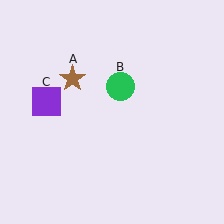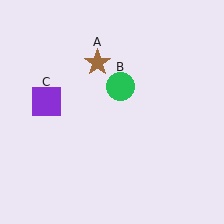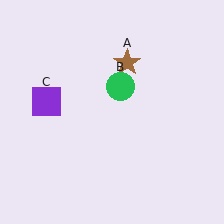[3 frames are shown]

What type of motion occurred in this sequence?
The brown star (object A) rotated clockwise around the center of the scene.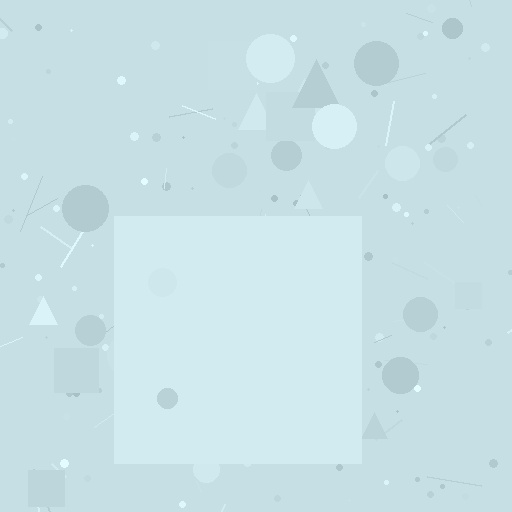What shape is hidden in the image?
A square is hidden in the image.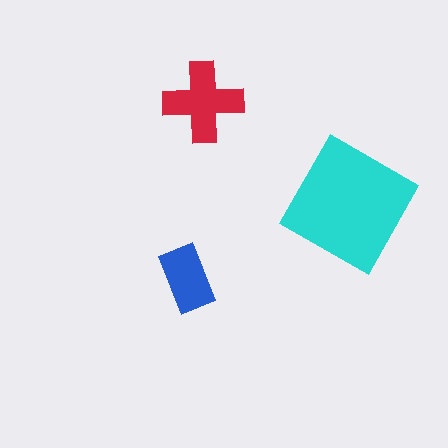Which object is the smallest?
The blue rectangle.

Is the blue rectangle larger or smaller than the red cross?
Smaller.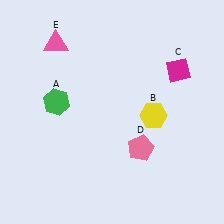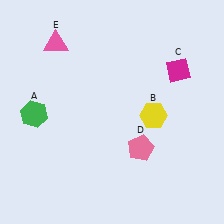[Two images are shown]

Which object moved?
The green hexagon (A) moved left.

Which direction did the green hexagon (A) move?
The green hexagon (A) moved left.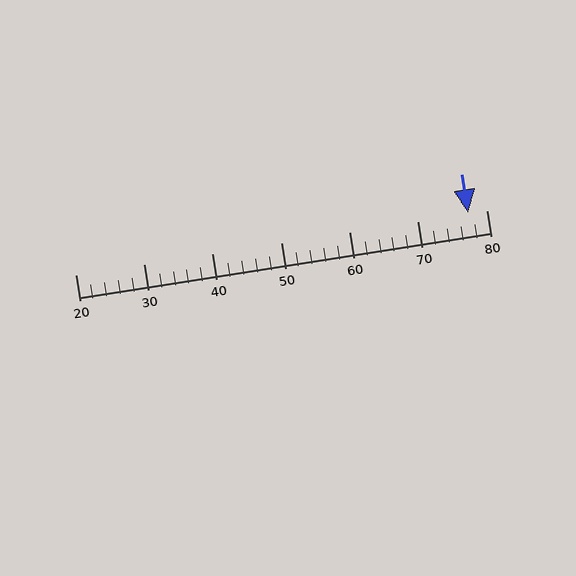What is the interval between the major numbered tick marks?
The major tick marks are spaced 10 units apart.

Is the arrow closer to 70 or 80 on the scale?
The arrow is closer to 80.